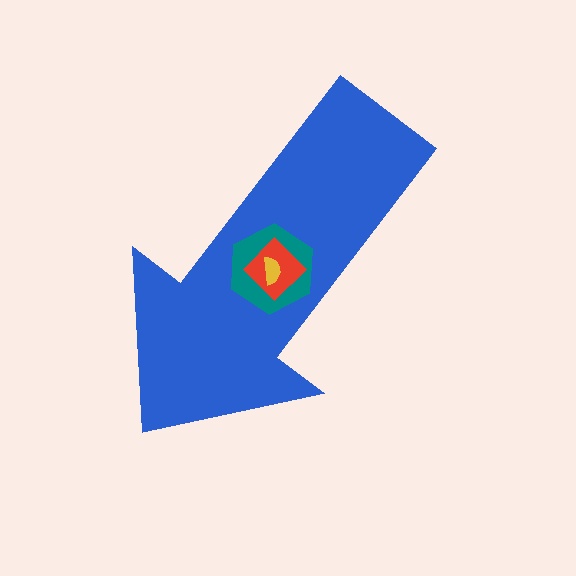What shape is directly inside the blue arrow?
The teal hexagon.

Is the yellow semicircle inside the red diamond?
Yes.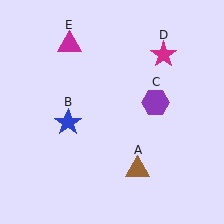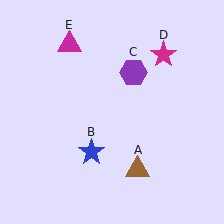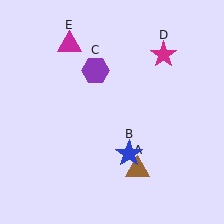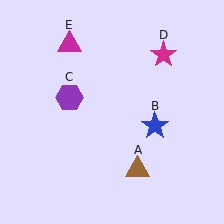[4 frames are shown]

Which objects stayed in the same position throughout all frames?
Brown triangle (object A) and magenta star (object D) and magenta triangle (object E) remained stationary.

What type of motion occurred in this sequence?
The blue star (object B), purple hexagon (object C) rotated counterclockwise around the center of the scene.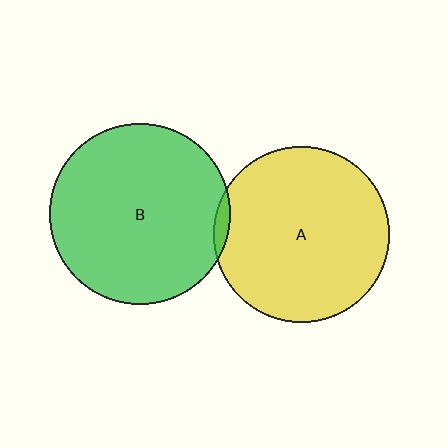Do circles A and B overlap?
Yes.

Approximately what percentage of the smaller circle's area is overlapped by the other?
Approximately 5%.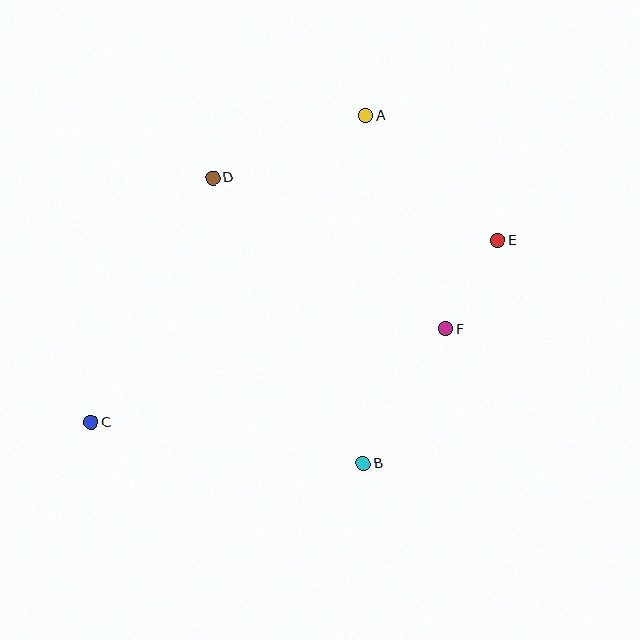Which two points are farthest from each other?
Points C and E are farthest from each other.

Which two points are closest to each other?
Points E and F are closest to each other.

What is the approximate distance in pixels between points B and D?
The distance between B and D is approximately 323 pixels.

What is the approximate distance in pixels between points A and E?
The distance between A and E is approximately 182 pixels.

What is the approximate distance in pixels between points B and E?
The distance between B and E is approximately 260 pixels.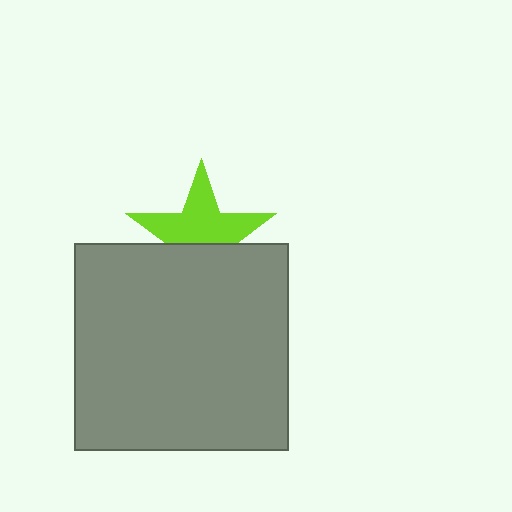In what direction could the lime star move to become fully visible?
The lime star could move up. That would shift it out from behind the gray rectangle entirely.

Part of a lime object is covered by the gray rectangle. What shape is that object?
It is a star.